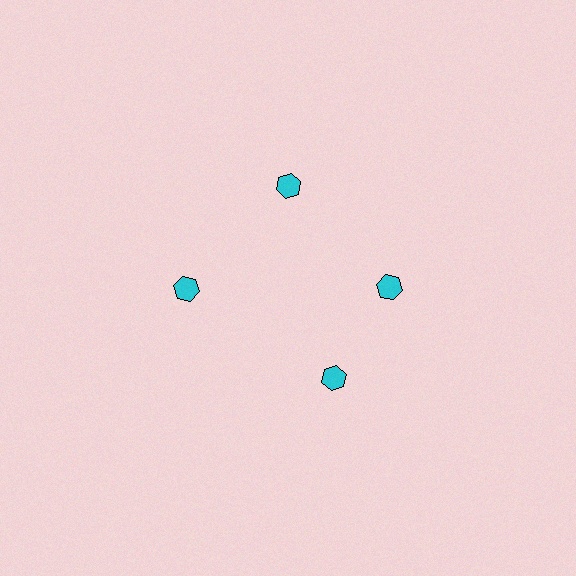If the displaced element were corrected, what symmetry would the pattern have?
It would have 4-fold rotational symmetry — the pattern would map onto itself every 90 degrees.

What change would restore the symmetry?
The symmetry would be restored by rotating it back into even spacing with its neighbors so that all 4 hexagons sit at equal angles and equal distance from the center.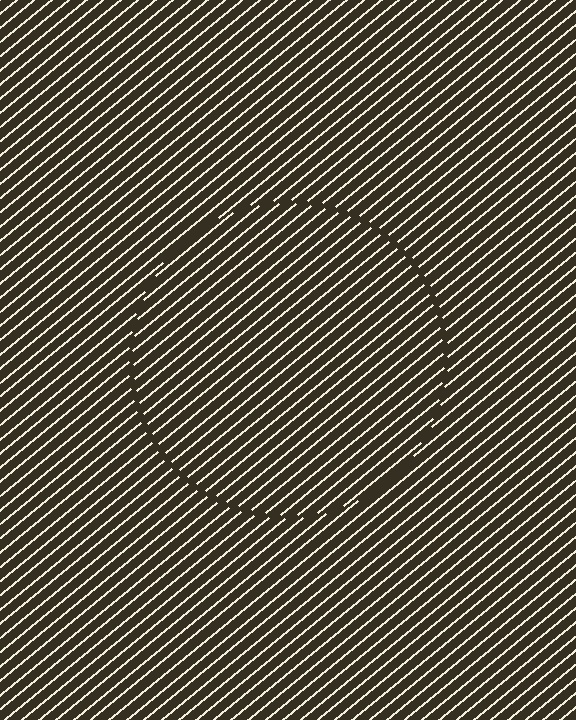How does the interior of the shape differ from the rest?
The interior of the shape contains the same grating, shifted by half a period — the contour is defined by the phase discontinuity where line-ends from the inner and outer gratings abut.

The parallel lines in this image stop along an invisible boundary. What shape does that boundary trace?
An illusory circle. The interior of the shape contains the same grating, shifted by half a period — the contour is defined by the phase discontinuity where line-ends from the inner and outer gratings abut.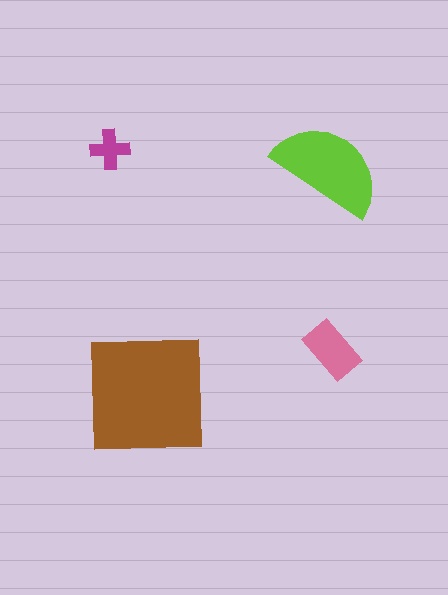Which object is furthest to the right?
The pink rectangle is rightmost.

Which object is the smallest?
The magenta cross.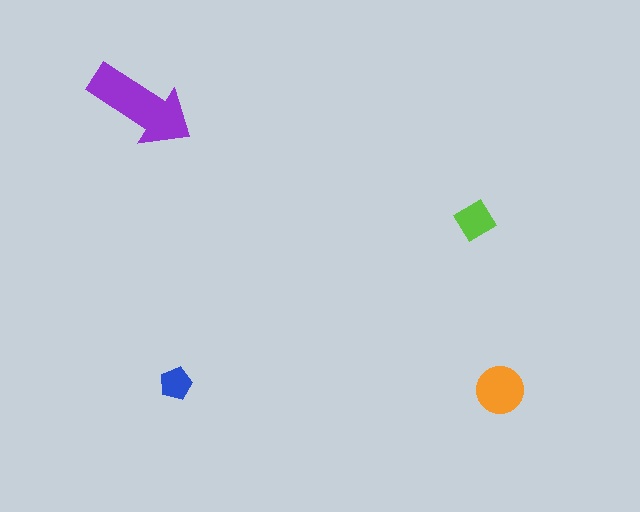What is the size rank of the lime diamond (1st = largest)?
3rd.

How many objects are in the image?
There are 4 objects in the image.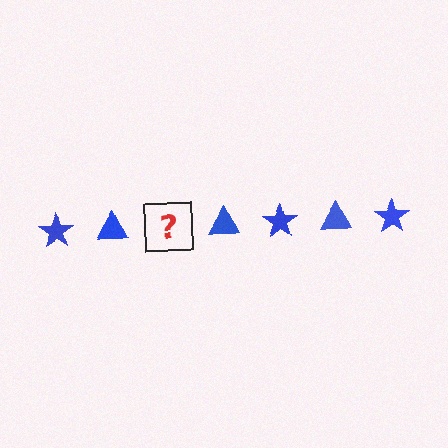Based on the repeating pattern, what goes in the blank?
The blank should be a blue star.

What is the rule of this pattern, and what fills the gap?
The rule is that the pattern cycles through star, triangle shapes in blue. The gap should be filled with a blue star.